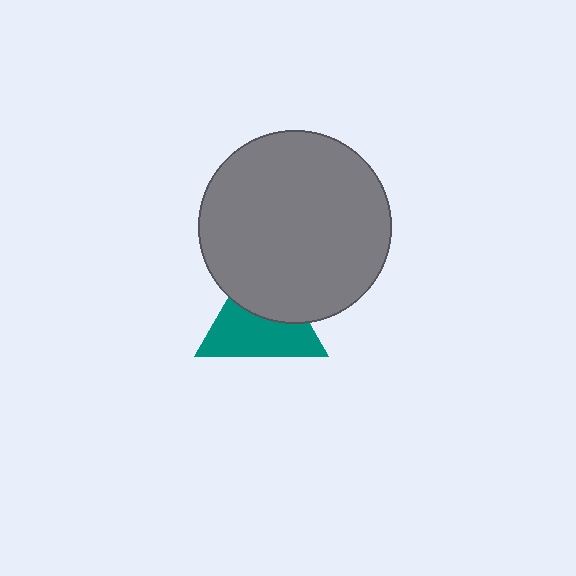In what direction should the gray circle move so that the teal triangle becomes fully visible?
The gray circle should move up. That is the shortest direction to clear the overlap and leave the teal triangle fully visible.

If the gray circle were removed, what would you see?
You would see the complete teal triangle.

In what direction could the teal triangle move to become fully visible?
The teal triangle could move down. That would shift it out from behind the gray circle entirely.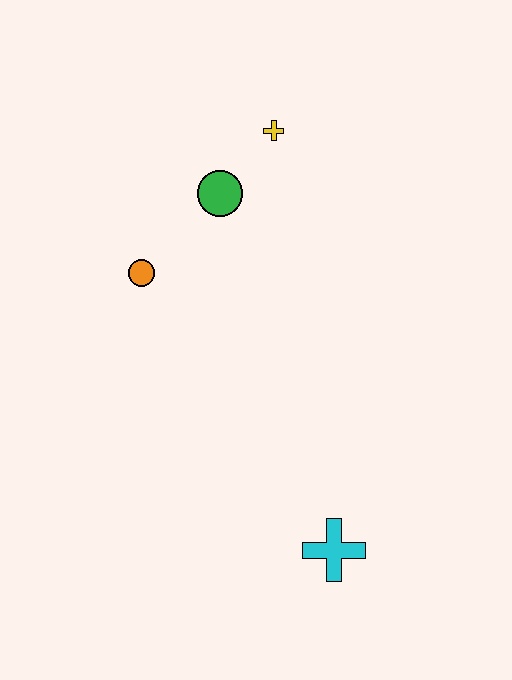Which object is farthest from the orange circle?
The cyan cross is farthest from the orange circle.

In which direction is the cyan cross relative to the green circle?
The cyan cross is below the green circle.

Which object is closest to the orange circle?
The green circle is closest to the orange circle.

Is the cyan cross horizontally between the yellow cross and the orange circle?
No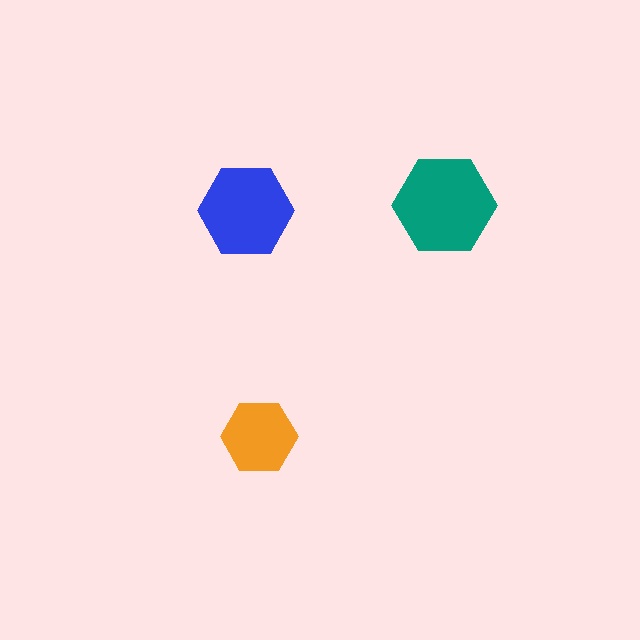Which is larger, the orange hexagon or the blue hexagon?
The blue one.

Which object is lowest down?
The orange hexagon is bottommost.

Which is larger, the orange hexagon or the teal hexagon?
The teal one.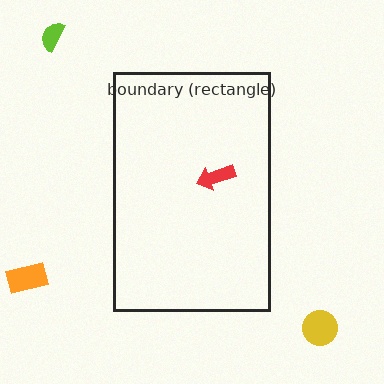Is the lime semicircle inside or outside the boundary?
Outside.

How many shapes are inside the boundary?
1 inside, 3 outside.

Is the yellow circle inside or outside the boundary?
Outside.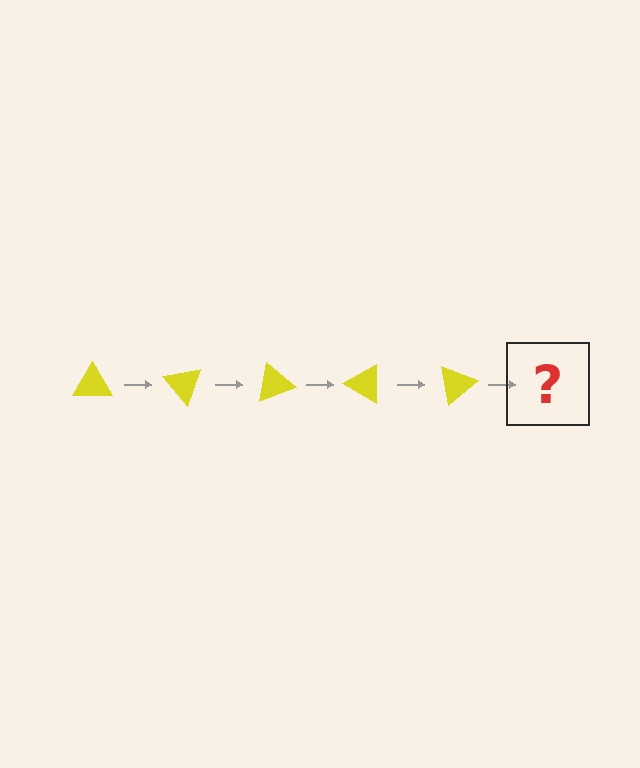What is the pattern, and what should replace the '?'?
The pattern is that the triangle rotates 50 degrees each step. The '?' should be a yellow triangle rotated 250 degrees.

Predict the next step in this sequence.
The next step is a yellow triangle rotated 250 degrees.